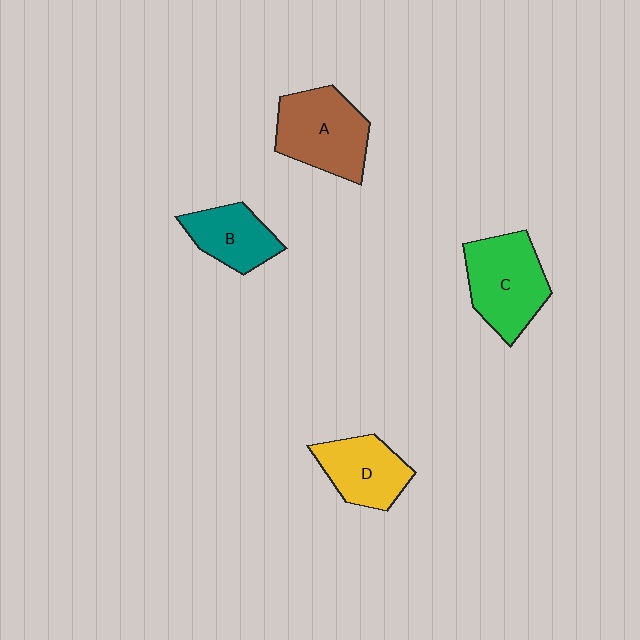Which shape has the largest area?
Shape C (green).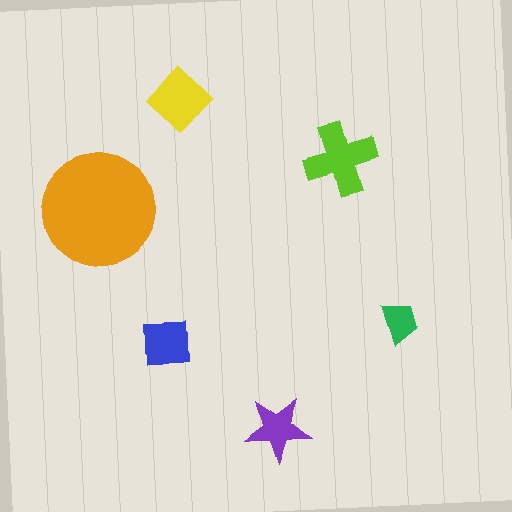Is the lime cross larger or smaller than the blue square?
Larger.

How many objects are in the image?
There are 6 objects in the image.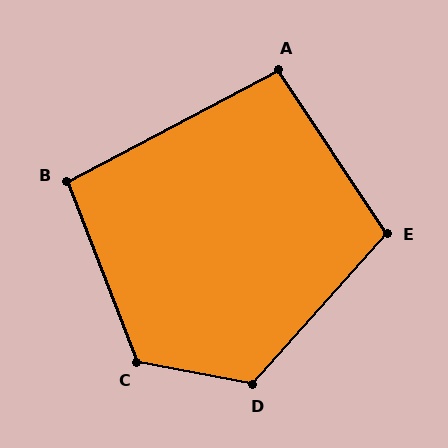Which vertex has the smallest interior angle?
A, at approximately 96 degrees.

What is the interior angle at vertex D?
Approximately 121 degrees (obtuse).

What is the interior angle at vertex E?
Approximately 105 degrees (obtuse).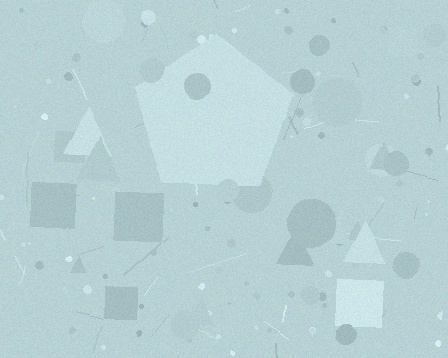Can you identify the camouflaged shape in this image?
The camouflaged shape is a pentagon.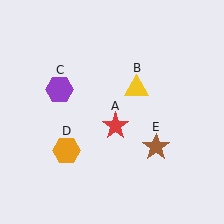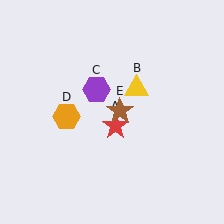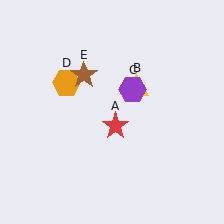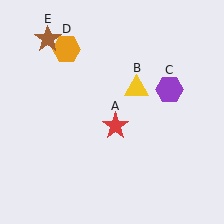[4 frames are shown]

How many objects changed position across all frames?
3 objects changed position: purple hexagon (object C), orange hexagon (object D), brown star (object E).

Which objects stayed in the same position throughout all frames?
Red star (object A) and yellow triangle (object B) remained stationary.